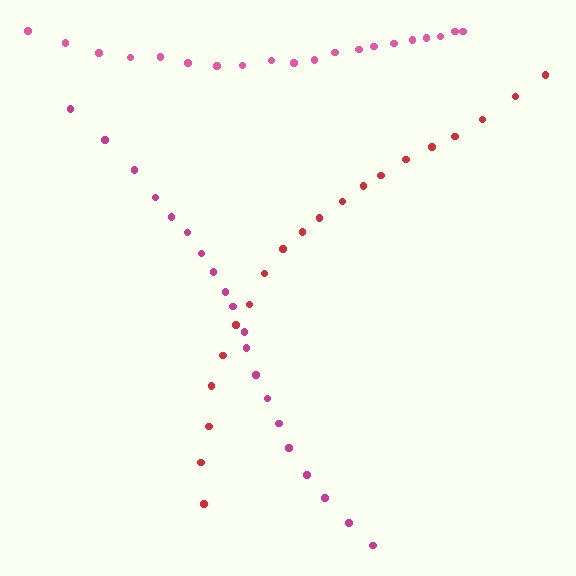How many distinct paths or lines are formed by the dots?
There are 3 distinct paths.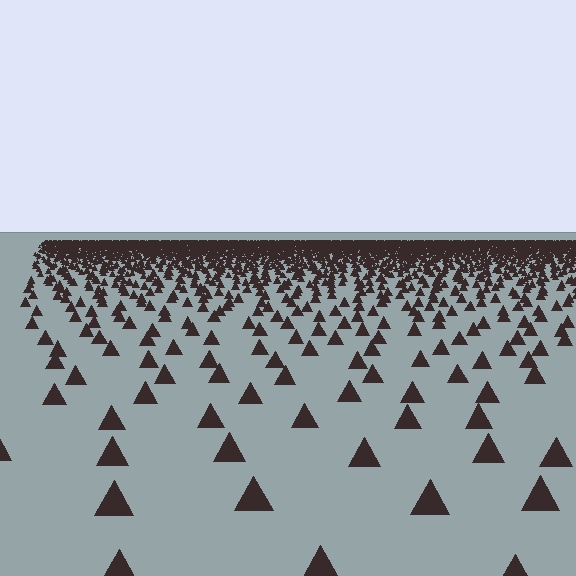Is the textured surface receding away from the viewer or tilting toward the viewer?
The surface is receding away from the viewer. Texture elements get smaller and denser toward the top.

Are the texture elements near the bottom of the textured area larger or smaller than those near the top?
Larger. Near the bottom, elements are closer to the viewer and appear at a bigger on-screen size.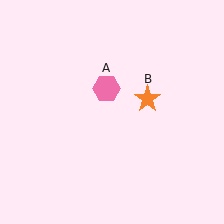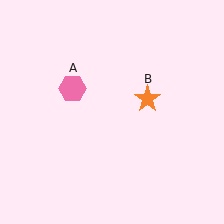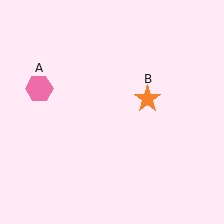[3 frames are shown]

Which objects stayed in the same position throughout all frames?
Orange star (object B) remained stationary.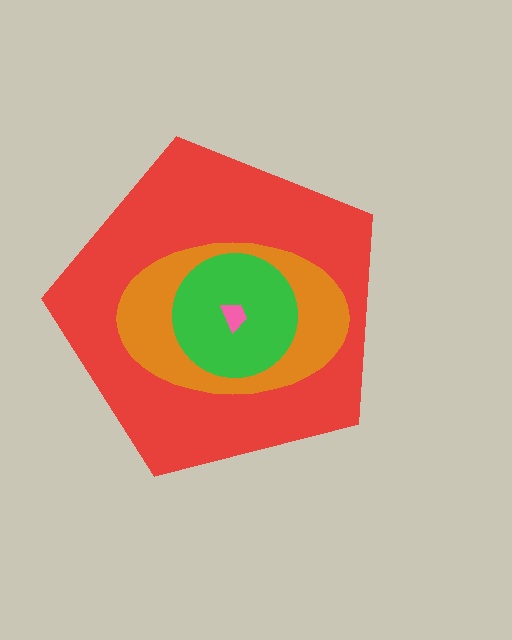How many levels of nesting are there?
4.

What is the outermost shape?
The red pentagon.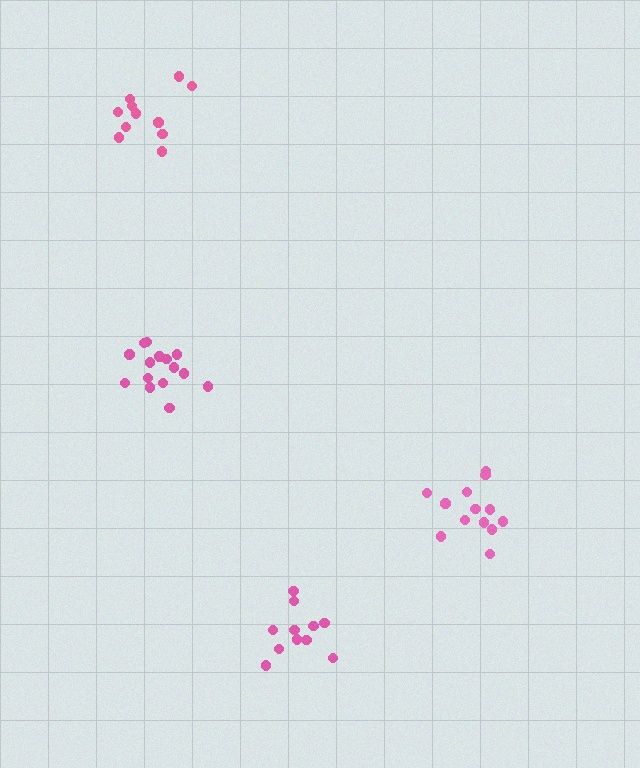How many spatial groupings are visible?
There are 4 spatial groupings.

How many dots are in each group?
Group 1: 11 dots, Group 2: 11 dots, Group 3: 13 dots, Group 4: 15 dots (50 total).